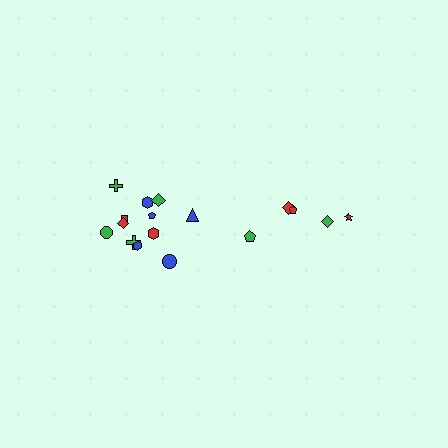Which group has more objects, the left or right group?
The left group.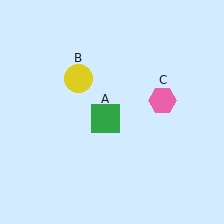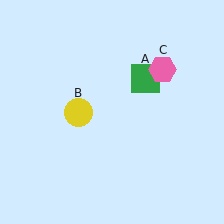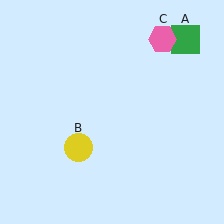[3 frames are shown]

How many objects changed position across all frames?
3 objects changed position: green square (object A), yellow circle (object B), pink hexagon (object C).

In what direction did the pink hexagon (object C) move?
The pink hexagon (object C) moved up.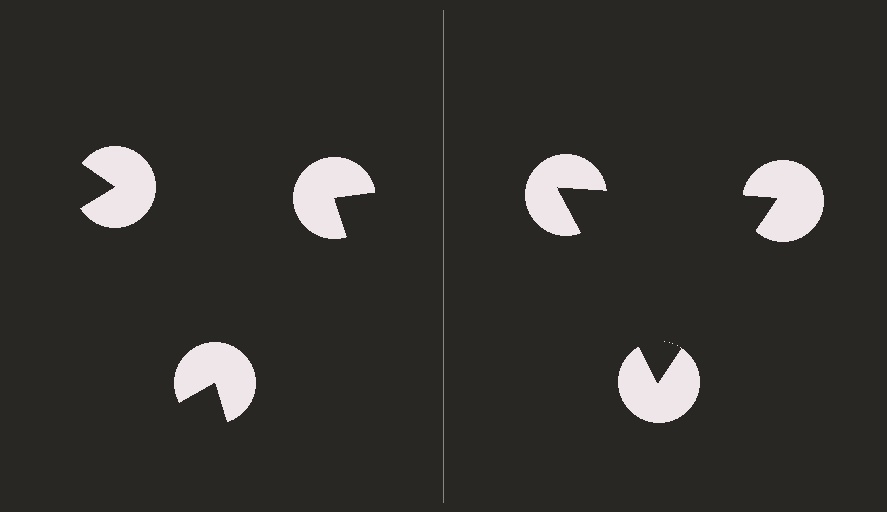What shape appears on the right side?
An illusory triangle.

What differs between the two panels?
The pac-man discs are positioned identically on both sides; only the wedge orientations differ. On the right they align to a triangle; on the left they are misaligned.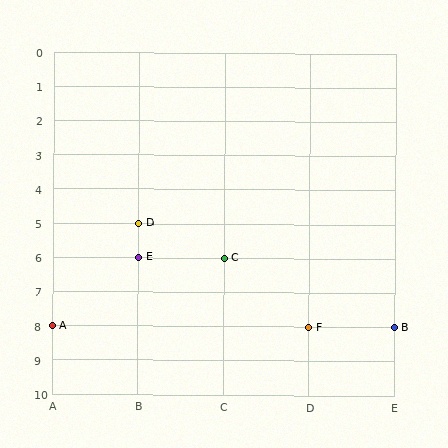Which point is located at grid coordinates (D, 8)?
Point F is at (D, 8).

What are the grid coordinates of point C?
Point C is at grid coordinates (C, 6).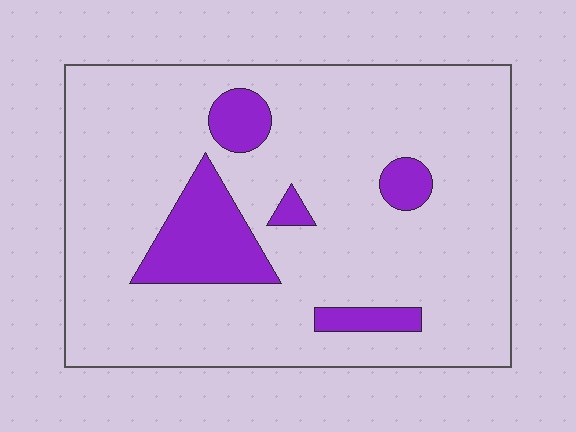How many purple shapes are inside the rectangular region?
5.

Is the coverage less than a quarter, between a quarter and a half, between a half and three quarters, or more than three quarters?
Less than a quarter.